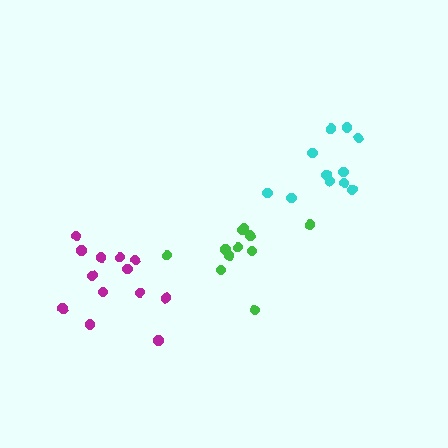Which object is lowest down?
The magenta cluster is bottommost.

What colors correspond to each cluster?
The clusters are colored: green, magenta, cyan.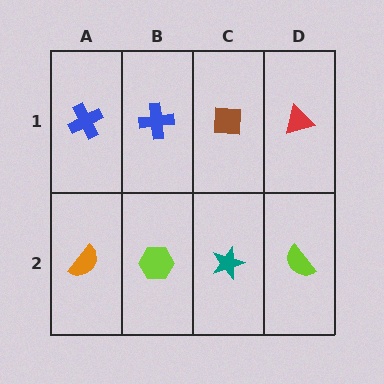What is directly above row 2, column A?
A blue cross.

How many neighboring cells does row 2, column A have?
2.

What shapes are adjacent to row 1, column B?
A lime hexagon (row 2, column B), a blue cross (row 1, column A), a brown square (row 1, column C).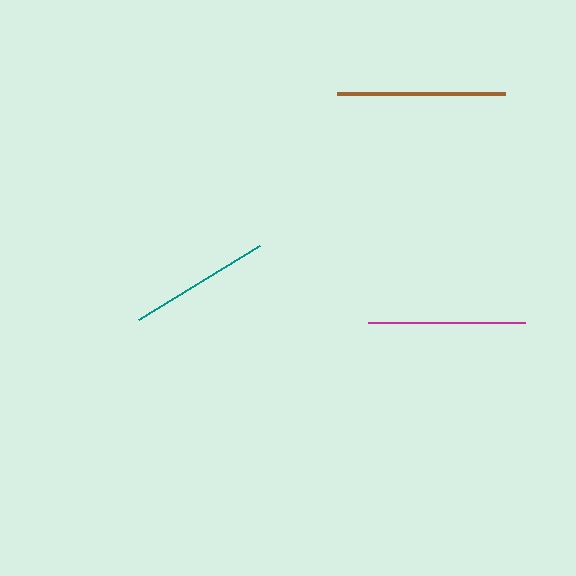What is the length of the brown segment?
The brown segment is approximately 168 pixels long.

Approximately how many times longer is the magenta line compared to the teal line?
The magenta line is approximately 1.1 times the length of the teal line.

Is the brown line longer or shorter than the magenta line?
The brown line is longer than the magenta line.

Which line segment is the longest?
The brown line is the longest at approximately 168 pixels.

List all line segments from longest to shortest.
From longest to shortest: brown, magenta, teal.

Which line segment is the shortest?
The teal line is the shortest at approximately 142 pixels.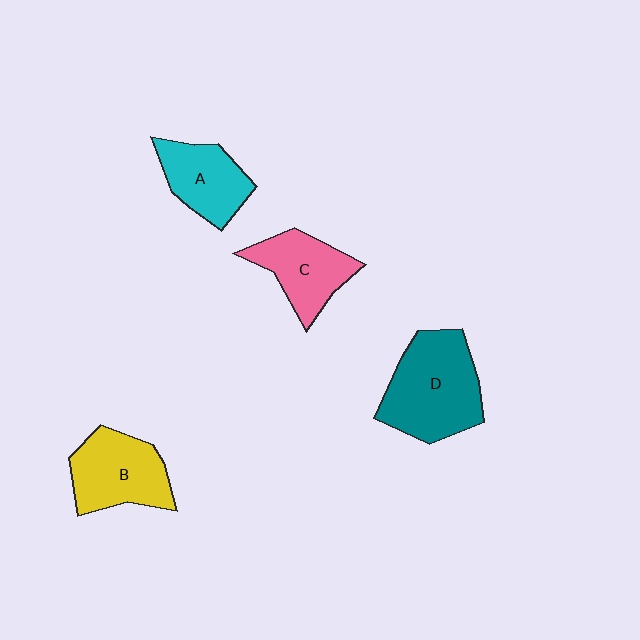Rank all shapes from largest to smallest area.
From largest to smallest: D (teal), B (yellow), C (pink), A (cyan).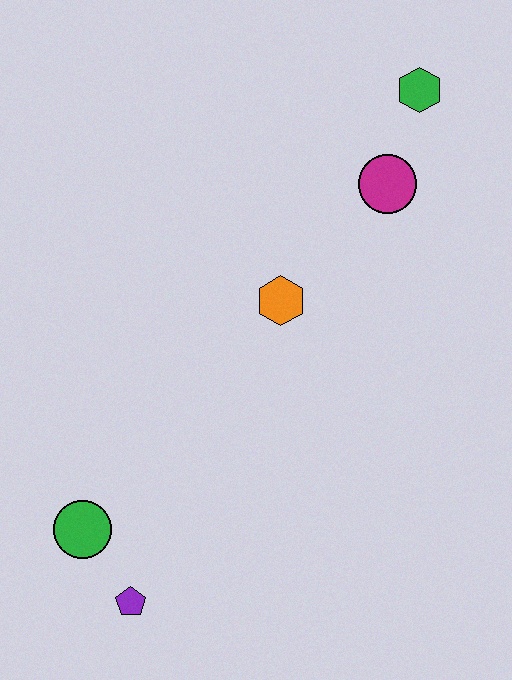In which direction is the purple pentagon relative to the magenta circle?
The purple pentagon is below the magenta circle.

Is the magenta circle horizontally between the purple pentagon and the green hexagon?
Yes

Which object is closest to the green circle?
The purple pentagon is closest to the green circle.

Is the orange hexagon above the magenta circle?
No